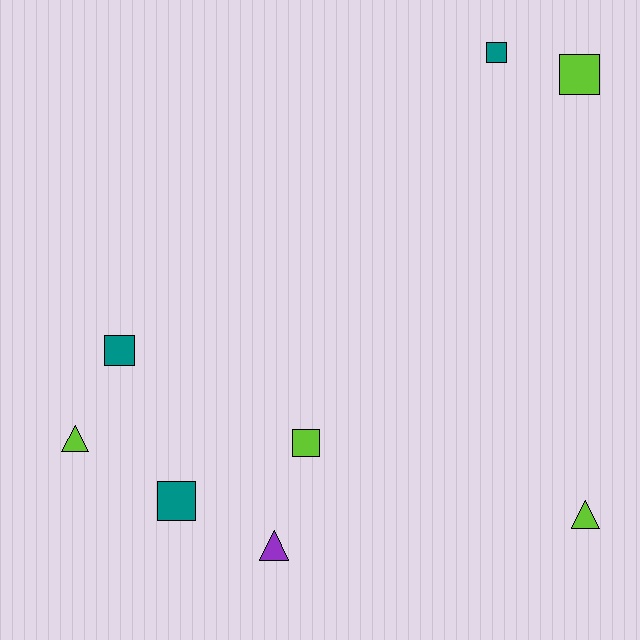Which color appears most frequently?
Lime, with 4 objects.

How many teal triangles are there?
There are no teal triangles.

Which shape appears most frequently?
Square, with 5 objects.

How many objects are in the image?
There are 8 objects.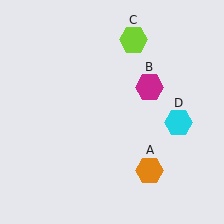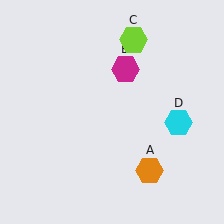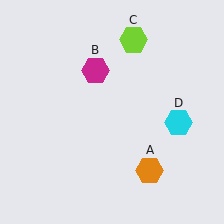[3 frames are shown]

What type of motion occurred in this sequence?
The magenta hexagon (object B) rotated counterclockwise around the center of the scene.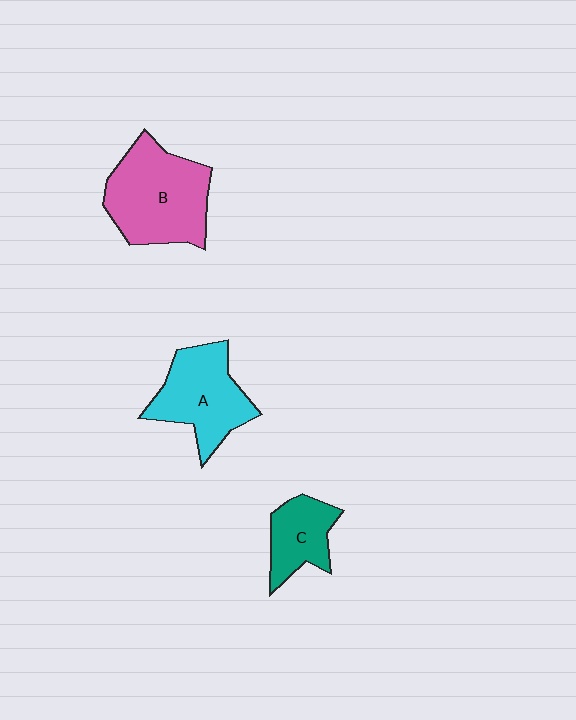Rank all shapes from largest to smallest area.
From largest to smallest: B (pink), A (cyan), C (teal).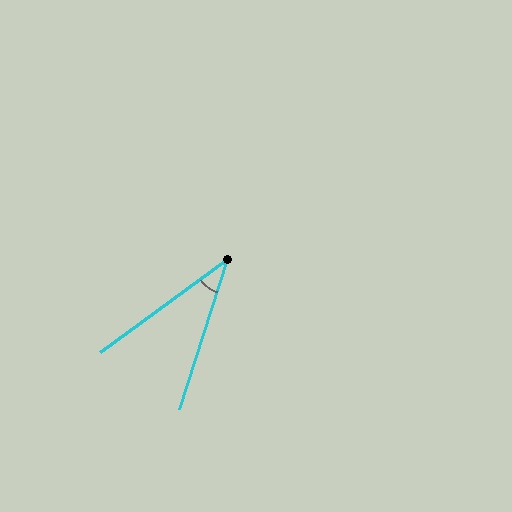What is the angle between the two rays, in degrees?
Approximately 36 degrees.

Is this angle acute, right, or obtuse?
It is acute.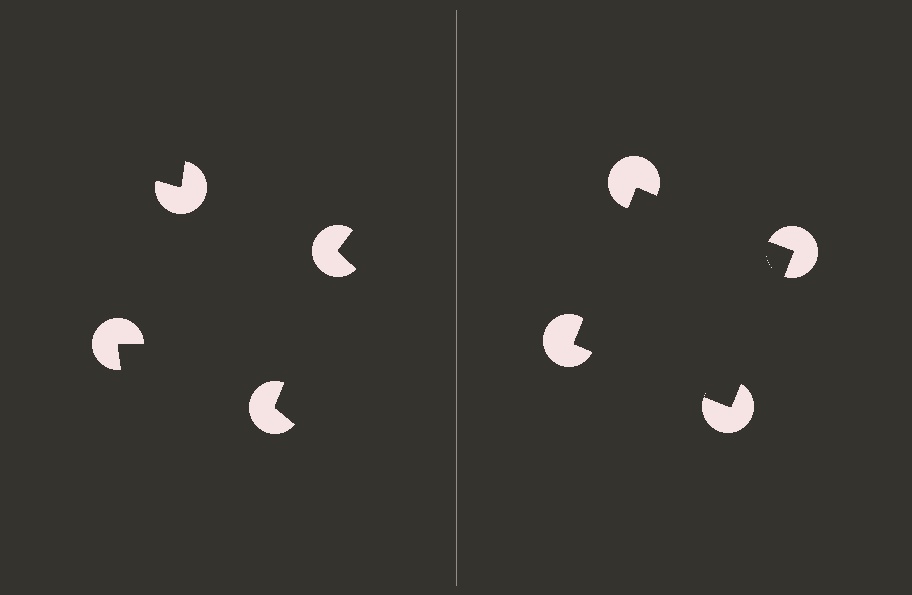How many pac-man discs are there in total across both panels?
8 — 4 on each side.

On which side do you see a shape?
An illusory square appears on the right side. On the left side the wedge cuts are rotated, so no coherent shape forms.